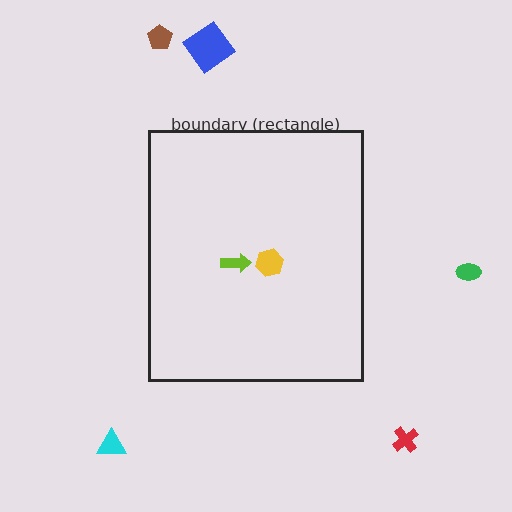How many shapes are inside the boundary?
2 inside, 5 outside.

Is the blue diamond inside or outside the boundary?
Outside.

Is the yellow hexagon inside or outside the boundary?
Inside.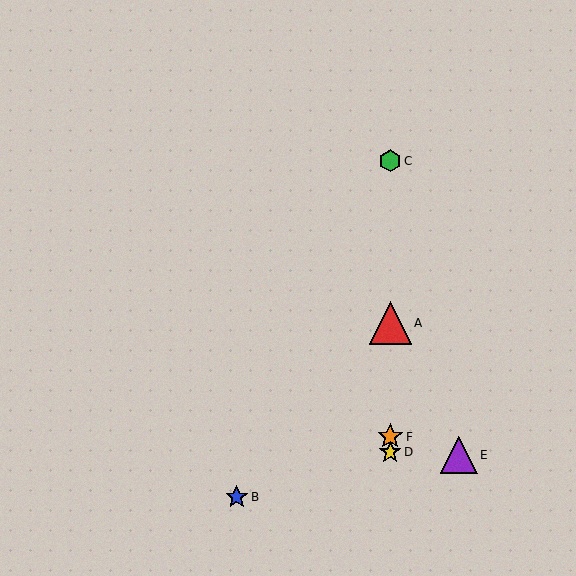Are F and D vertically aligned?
Yes, both are at x≈390.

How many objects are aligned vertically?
4 objects (A, C, D, F) are aligned vertically.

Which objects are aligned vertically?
Objects A, C, D, F are aligned vertically.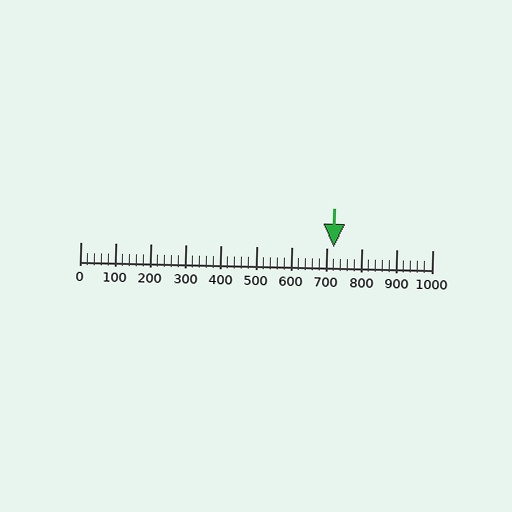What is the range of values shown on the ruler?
The ruler shows values from 0 to 1000.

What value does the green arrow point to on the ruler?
The green arrow points to approximately 720.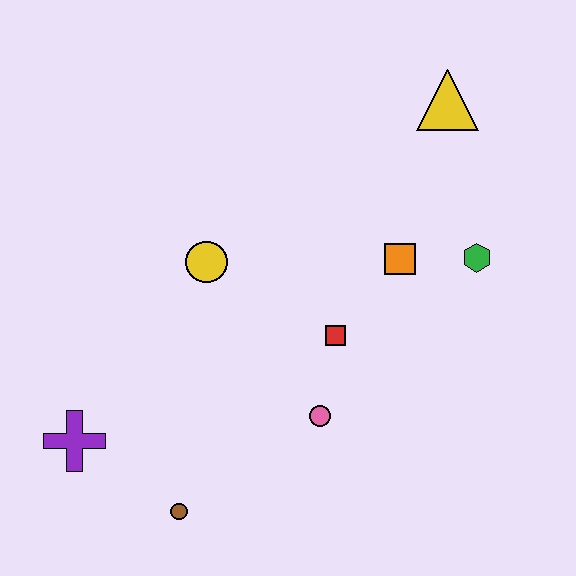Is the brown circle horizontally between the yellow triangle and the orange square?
No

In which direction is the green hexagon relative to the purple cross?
The green hexagon is to the right of the purple cross.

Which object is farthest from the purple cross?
The yellow triangle is farthest from the purple cross.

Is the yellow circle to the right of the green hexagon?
No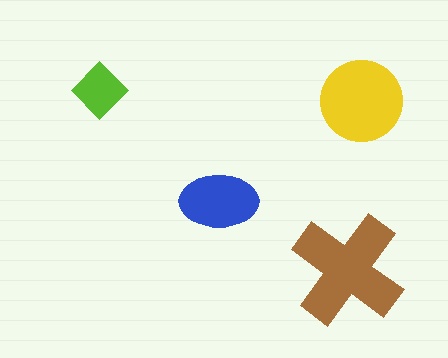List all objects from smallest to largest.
The lime diamond, the blue ellipse, the yellow circle, the brown cross.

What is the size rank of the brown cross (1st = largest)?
1st.